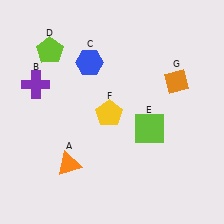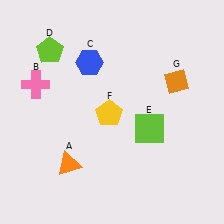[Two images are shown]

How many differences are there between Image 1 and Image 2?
There is 1 difference between the two images.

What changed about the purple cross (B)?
In Image 1, B is purple. In Image 2, it changed to pink.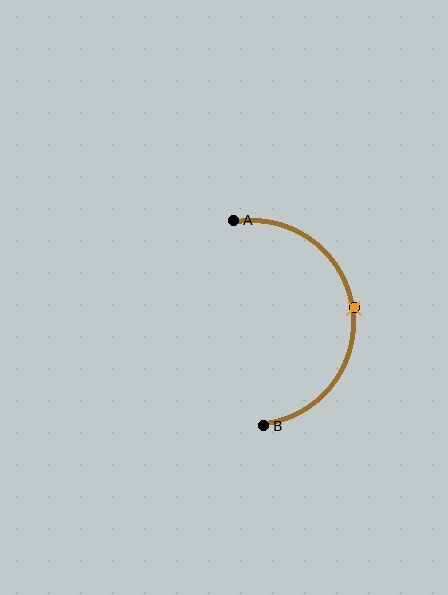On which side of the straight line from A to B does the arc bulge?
The arc bulges to the right of the straight line connecting A and B.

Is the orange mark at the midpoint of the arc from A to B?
Yes. The orange mark lies on the arc at equal arc-length from both A and B — it is the arc midpoint.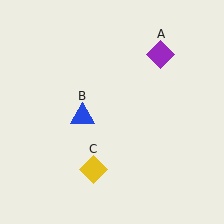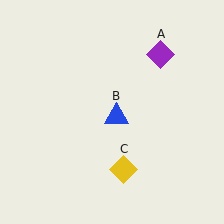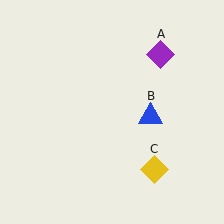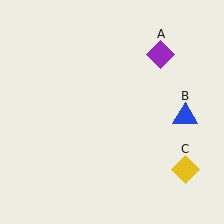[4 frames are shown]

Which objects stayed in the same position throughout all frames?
Purple diamond (object A) remained stationary.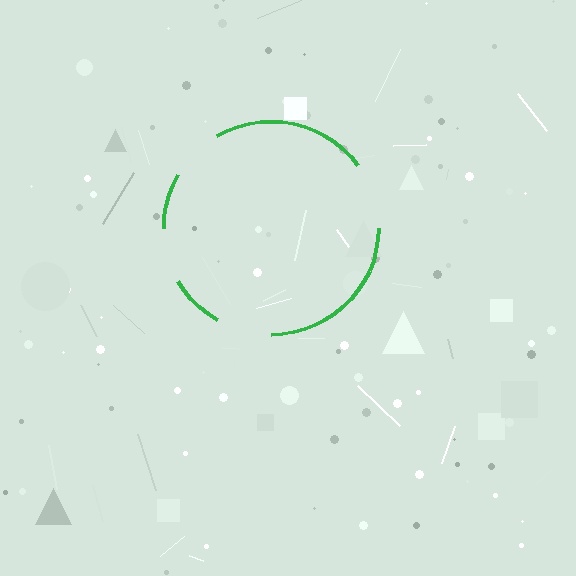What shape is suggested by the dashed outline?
The dashed outline suggests a circle.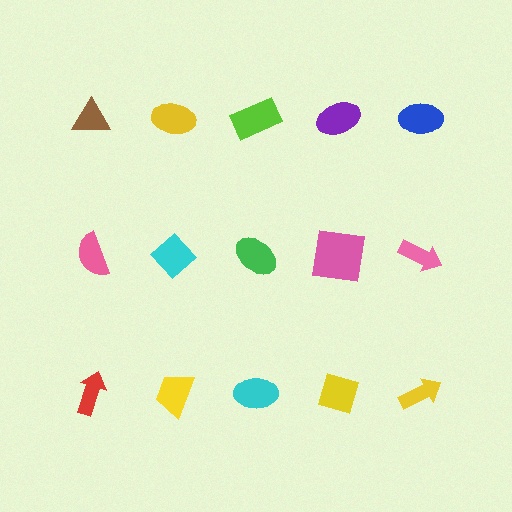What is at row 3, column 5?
A yellow arrow.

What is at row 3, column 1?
A red arrow.